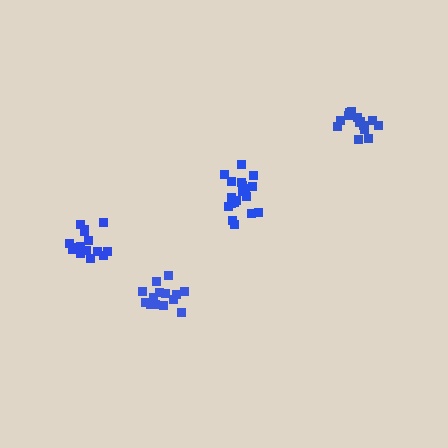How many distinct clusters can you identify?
There are 4 distinct clusters.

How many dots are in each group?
Group 1: 15 dots, Group 2: 20 dots, Group 3: 14 dots, Group 4: 14 dots (63 total).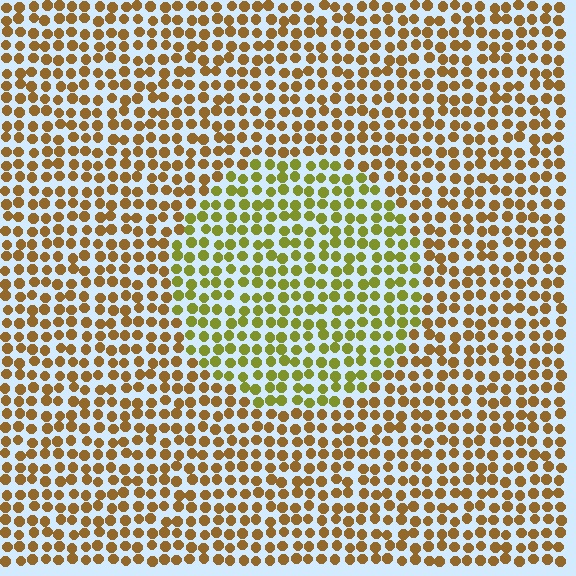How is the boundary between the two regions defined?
The boundary is defined purely by a slight shift in hue (about 36 degrees). Spacing, size, and orientation are identical on both sides.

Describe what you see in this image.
The image is filled with small brown elements in a uniform arrangement. A circle-shaped region is visible where the elements are tinted to a slightly different hue, forming a subtle color boundary.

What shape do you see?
I see a circle.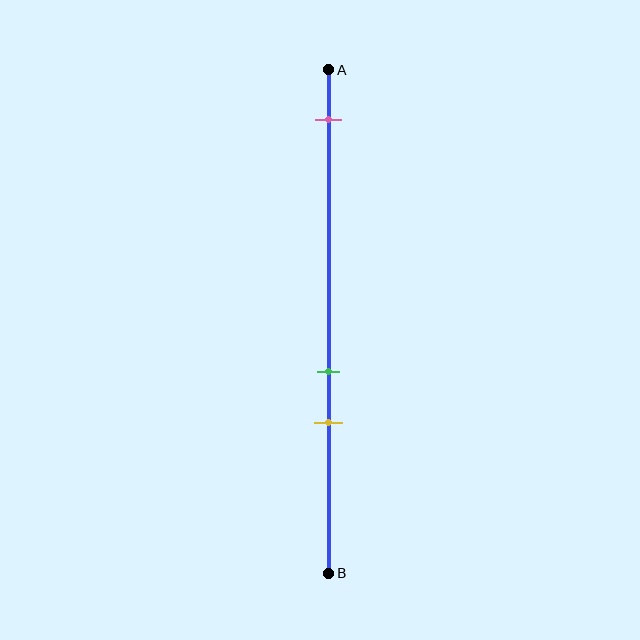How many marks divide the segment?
There are 3 marks dividing the segment.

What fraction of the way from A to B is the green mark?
The green mark is approximately 60% (0.6) of the way from A to B.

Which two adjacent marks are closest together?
The green and yellow marks are the closest adjacent pair.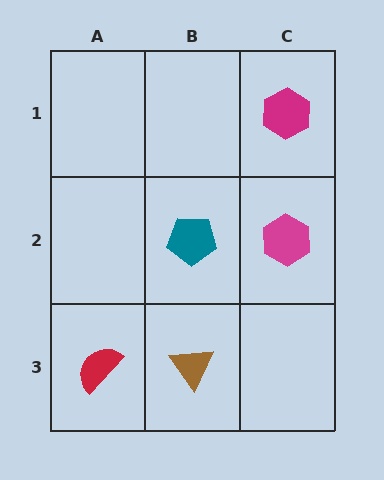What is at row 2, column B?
A teal pentagon.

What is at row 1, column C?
A magenta hexagon.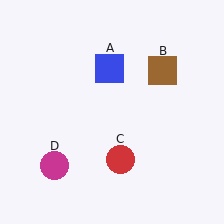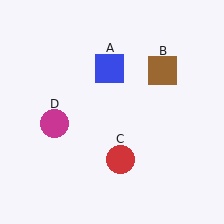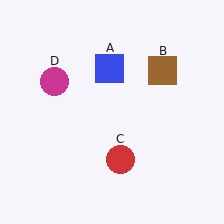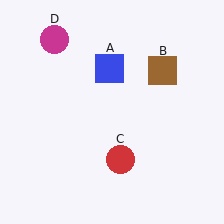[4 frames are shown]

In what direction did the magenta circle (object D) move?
The magenta circle (object D) moved up.